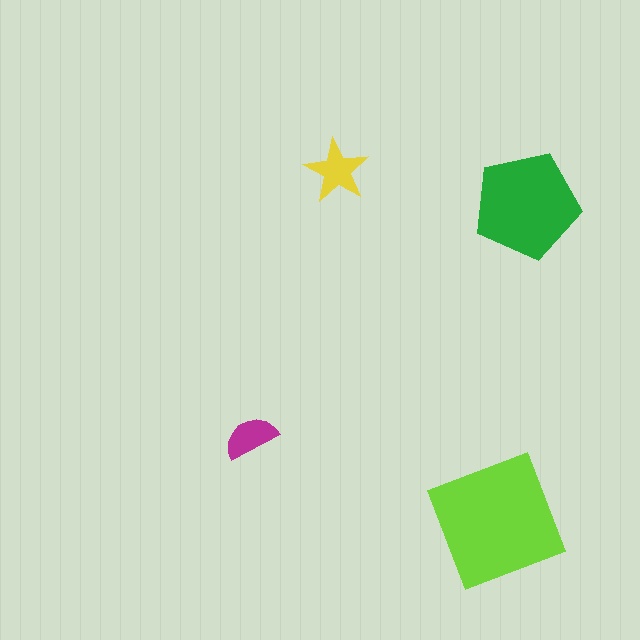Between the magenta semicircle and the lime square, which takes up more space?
The lime square.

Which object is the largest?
The lime square.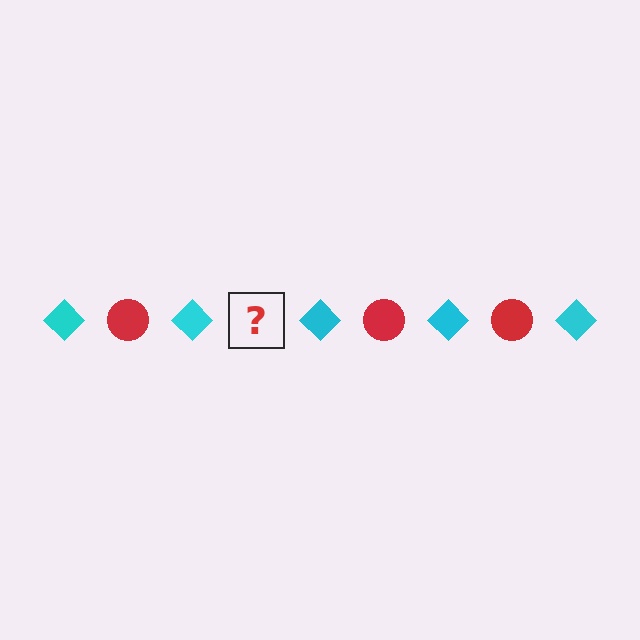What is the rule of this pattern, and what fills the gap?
The rule is that the pattern alternates between cyan diamond and red circle. The gap should be filled with a red circle.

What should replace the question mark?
The question mark should be replaced with a red circle.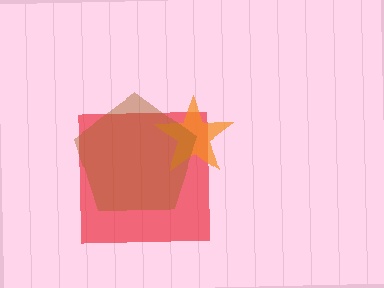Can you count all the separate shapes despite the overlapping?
Yes, there are 3 separate shapes.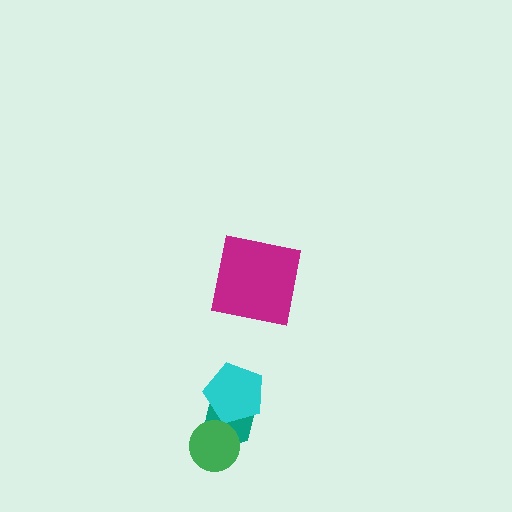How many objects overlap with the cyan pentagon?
1 object overlaps with the cyan pentagon.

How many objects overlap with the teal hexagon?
2 objects overlap with the teal hexagon.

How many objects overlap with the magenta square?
0 objects overlap with the magenta square.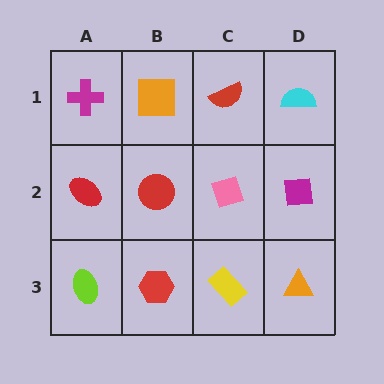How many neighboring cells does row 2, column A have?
3.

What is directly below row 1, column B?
A red circle.